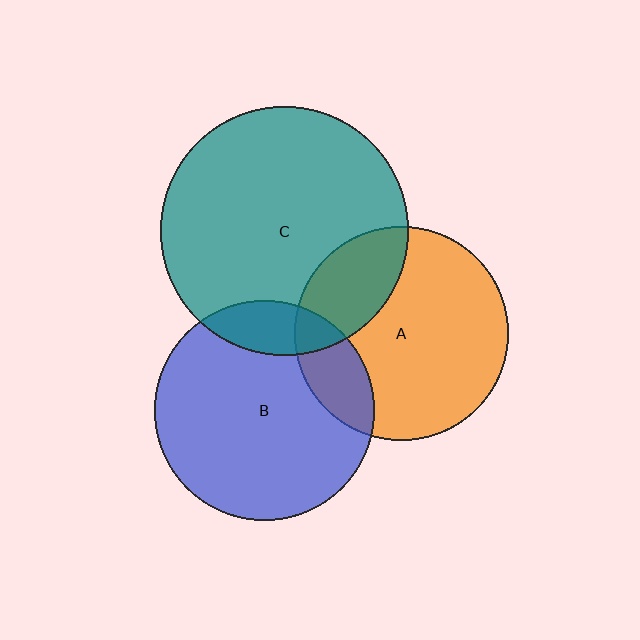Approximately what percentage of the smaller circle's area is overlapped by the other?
Approximately 15%.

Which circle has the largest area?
Circle C (teal).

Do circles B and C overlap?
Yes.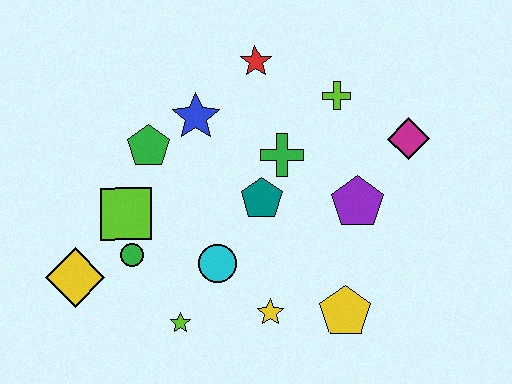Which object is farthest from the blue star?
The yellow pentagon is farthest from the blue star.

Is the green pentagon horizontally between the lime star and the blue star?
No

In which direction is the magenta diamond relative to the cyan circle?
The magenta diamond is to the right of the cyan circle.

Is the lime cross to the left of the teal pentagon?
No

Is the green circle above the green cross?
No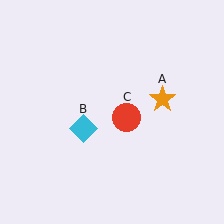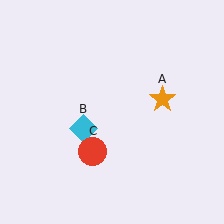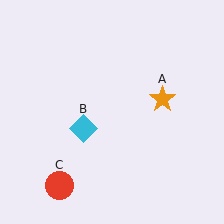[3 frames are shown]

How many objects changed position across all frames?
1 object changed position: red circle (object C).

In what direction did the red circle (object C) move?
The red circle (object C) moved down and to the left.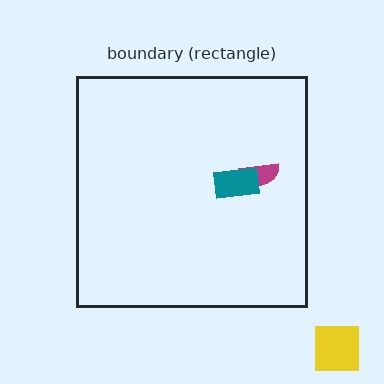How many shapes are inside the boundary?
2 inside, 1 outside.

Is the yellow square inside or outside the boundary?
Outside.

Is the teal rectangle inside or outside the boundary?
Inside.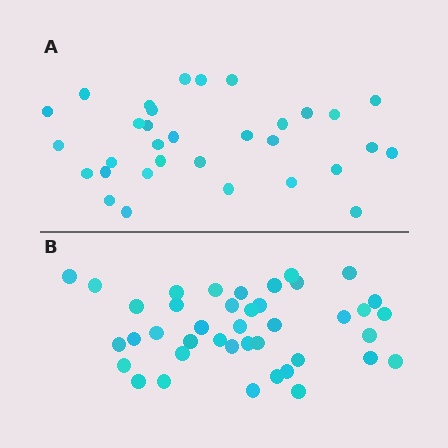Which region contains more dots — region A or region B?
Region B (the bottom region) has more dots.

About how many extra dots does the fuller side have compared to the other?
Region B has roughly 8 or so more dots than region A.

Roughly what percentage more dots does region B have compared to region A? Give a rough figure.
About 30% more.